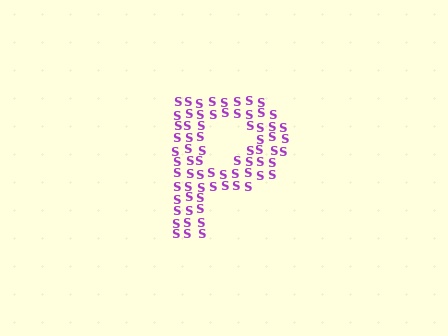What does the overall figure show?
The overall figure shows the letter P.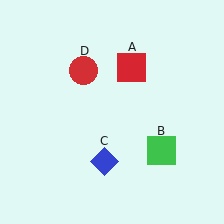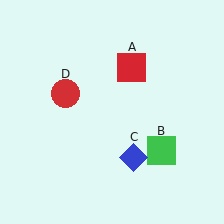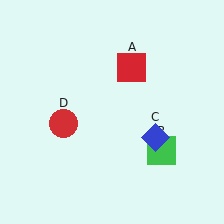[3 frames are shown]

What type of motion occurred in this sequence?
The blue diamond (object C), red circle (object D) rotated counterclockwise around the center of the scene.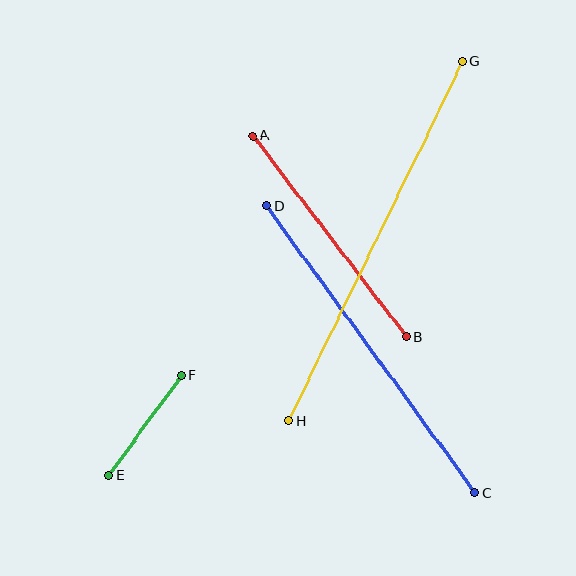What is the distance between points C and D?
The distance is approximately 355 pixels.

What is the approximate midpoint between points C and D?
The midpoint is at approximately (371, 350) pixels.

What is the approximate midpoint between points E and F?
The midpoint is at approximately (145, 425) pixels.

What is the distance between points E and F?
The distance is approximately 124 pixels.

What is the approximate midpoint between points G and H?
The midpoint is at approximately (376, 241) pixels.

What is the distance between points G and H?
The distance is approximately 399 pixels.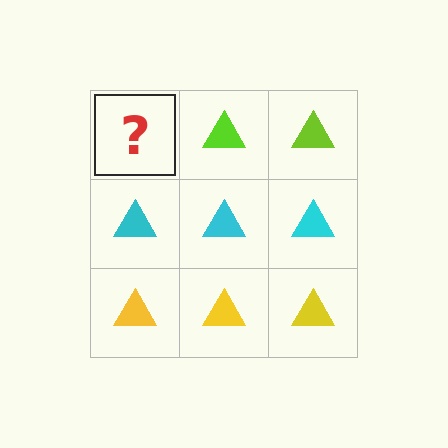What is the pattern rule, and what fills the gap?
The rule is that each row has a consistent color. The gap should be filled with a lime triangle.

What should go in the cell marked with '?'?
The missing cell should contain a lime triangle.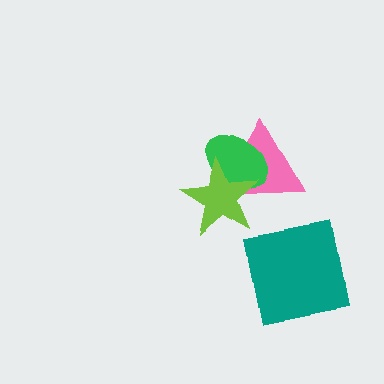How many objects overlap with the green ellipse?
2 objects overlap with the green ellipse.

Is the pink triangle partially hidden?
Yes, it is partially covered by another shape.